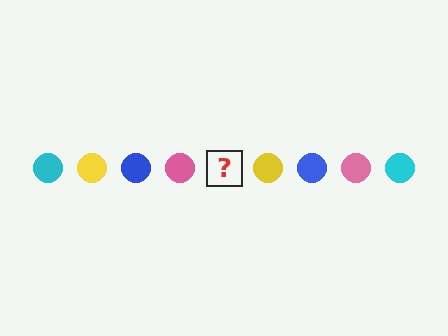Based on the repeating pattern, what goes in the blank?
The blank should be a cyan circle.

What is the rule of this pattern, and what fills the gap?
The rule is that the pattern cycles through cyan, yellow, blue, pink circles. The gap should be filled with a cyan circle.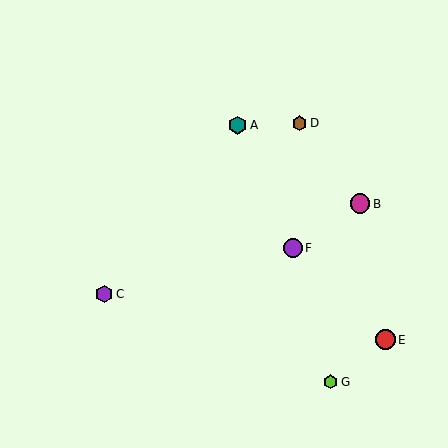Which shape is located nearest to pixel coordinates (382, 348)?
The red circle (labeled E) at (385, 340) is nearest to that location.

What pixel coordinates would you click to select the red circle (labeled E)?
Click at (385, 340) to select the red circle E.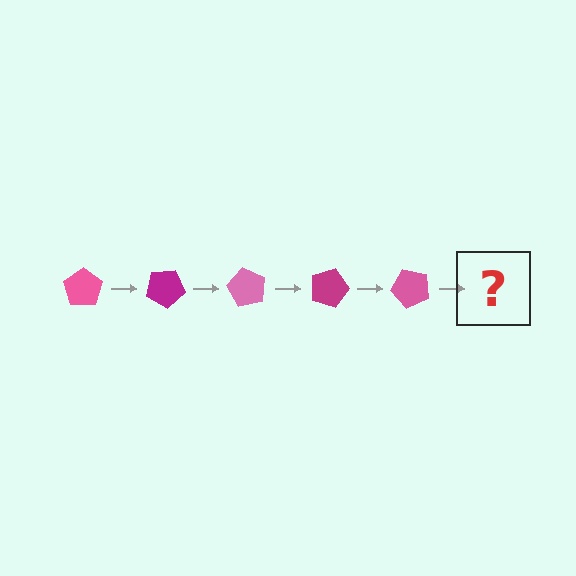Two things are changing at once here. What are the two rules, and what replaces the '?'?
The two rules are that it rotates 30 degrees each step and the color cycles through pink and magenta. The '?' should be a magenta pentagon, rotated 150 degrees from the start.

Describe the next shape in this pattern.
It should be a magenta pentagon, rotated 150 degrees from the start.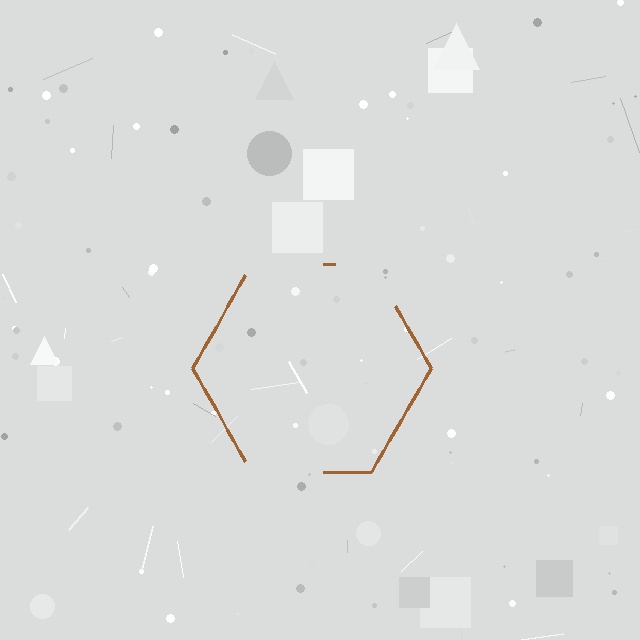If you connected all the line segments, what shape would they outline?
They would outline a hexagon.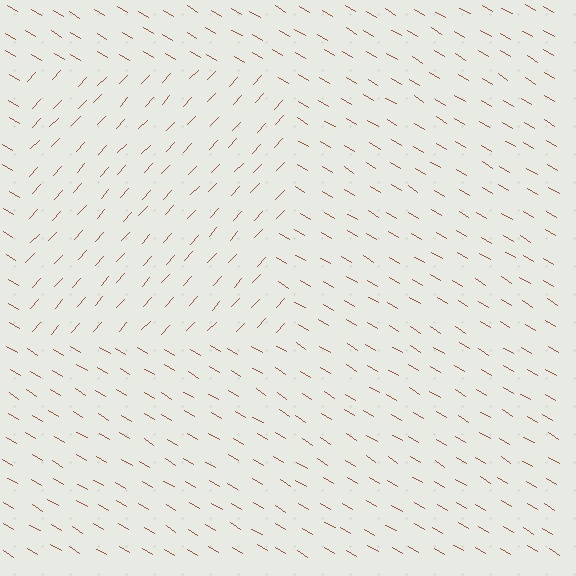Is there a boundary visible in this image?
Yes, there is a texture boundary formed by a change in line orientation.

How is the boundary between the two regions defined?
The boundary is defined purely by a change in line orientation (approximately 78 degrees difference). All lines are the same color and thickness.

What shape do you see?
I see a rectangle.